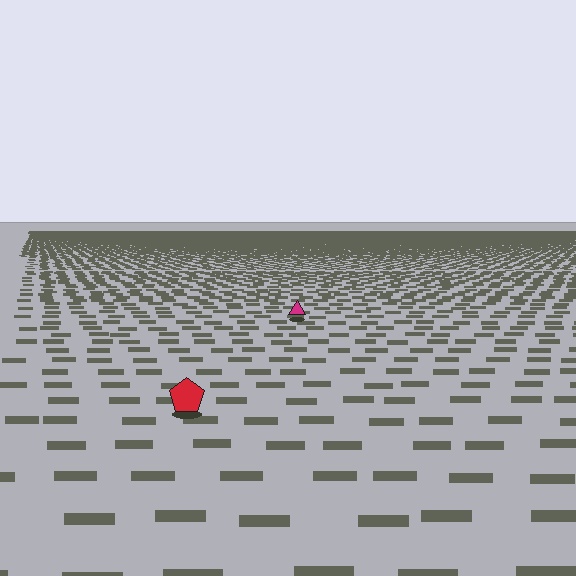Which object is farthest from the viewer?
The magenta triangle is farthest from the viewer. It appears smaller and the ground texture around it is denser.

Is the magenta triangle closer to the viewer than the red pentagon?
No. The red pentagon is closer — you can tell from the texture gradient: the ground texture is coarser near it.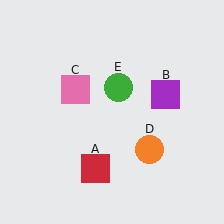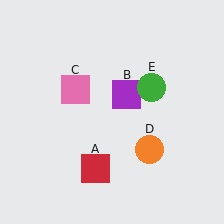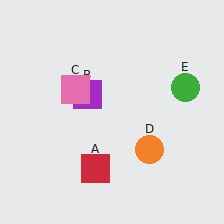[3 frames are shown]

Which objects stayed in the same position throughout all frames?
Red square (object A) and pink square (object C) and orange circle (object D) remained stationary.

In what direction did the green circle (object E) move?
The green circle (object E) moved right.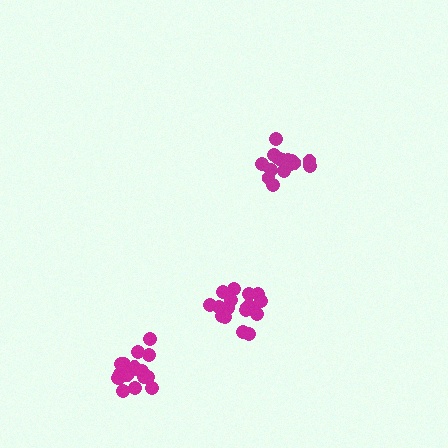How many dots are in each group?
Group 1: 16 dots, Group 2: 18 dots, Group 3: 19 dots (53 total).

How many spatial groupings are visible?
There are 3 spatial groupings.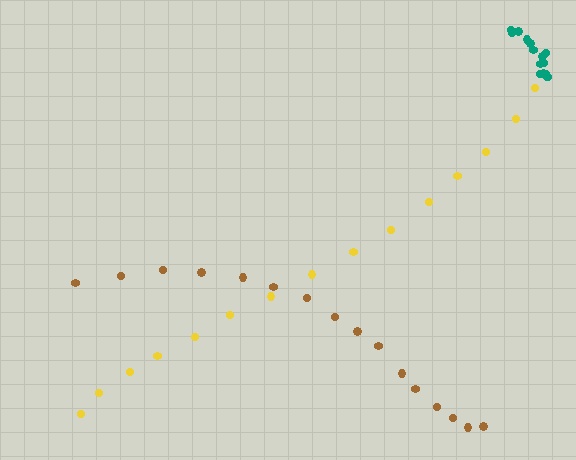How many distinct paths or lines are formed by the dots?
There are 3 distinct paths.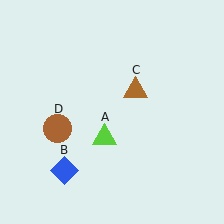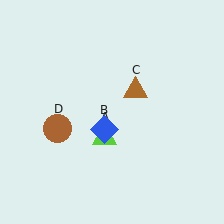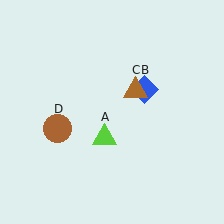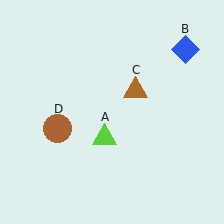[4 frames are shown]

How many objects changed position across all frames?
1 object changed position: blue diamond (object B).